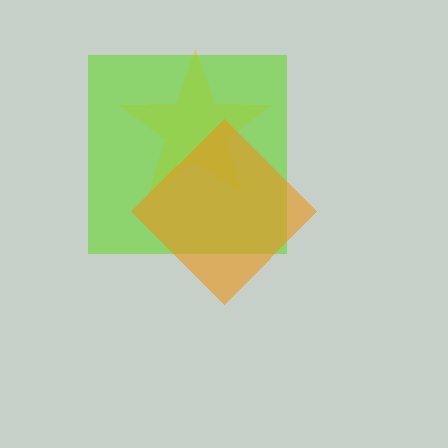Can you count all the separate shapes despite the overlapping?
Yes, there are 3 separate shapes.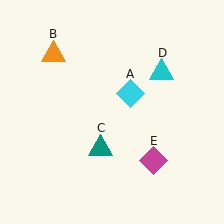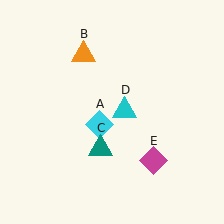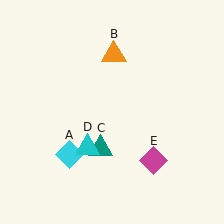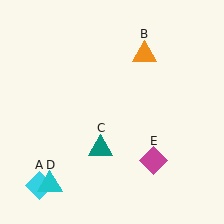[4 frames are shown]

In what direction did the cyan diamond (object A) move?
The cyan diamond (object A) moved down and to the left.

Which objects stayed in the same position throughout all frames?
Teal triangle (object C) and magenta diamond (object E) remained stationary.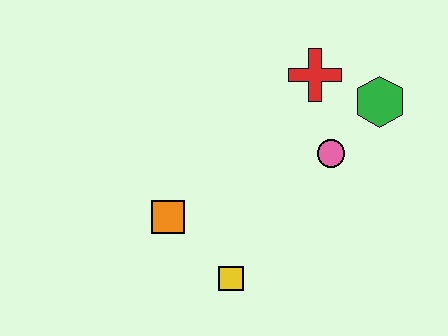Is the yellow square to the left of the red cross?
Yes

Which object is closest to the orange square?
The yellow square is closest to the orange square.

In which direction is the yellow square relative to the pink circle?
The yellow square is below the pink circle.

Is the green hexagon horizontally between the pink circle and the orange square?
No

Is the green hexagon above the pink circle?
Yes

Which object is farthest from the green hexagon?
The orange square is farthest from the green hexagon.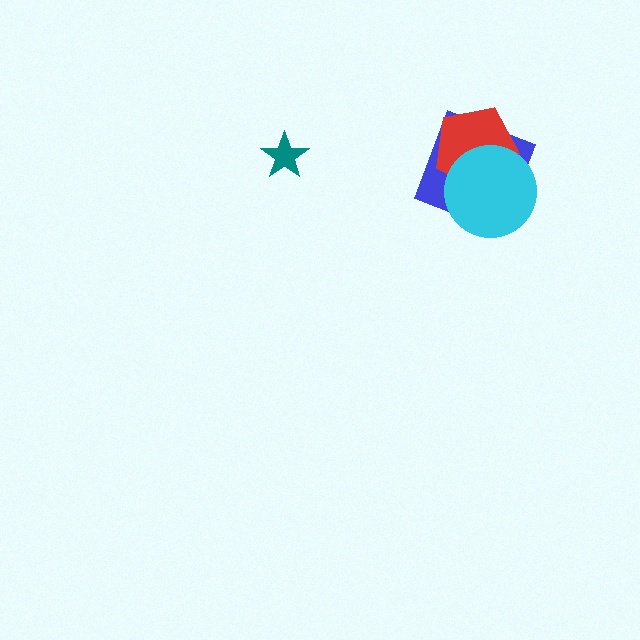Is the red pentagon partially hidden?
Yes, it is partially covered by another shape.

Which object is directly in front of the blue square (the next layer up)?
The red pentagon is directly in front of the blue square.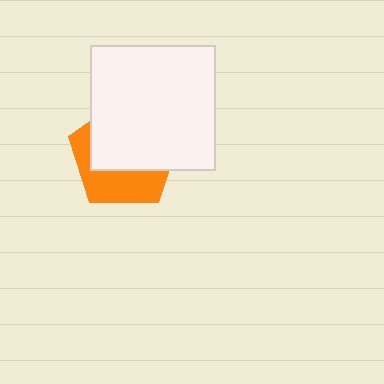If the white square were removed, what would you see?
You would see the complete orange pentagon.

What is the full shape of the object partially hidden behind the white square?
The partially hidden object is an orange pentagon.